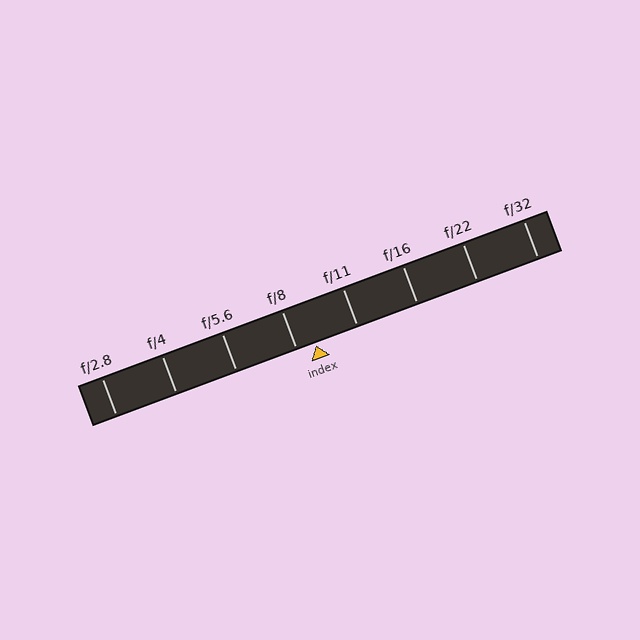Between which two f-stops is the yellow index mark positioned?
The index mark is between f/8 and f/11.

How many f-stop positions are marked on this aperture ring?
There are 8 f-stop positions marked.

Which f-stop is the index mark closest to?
The index mark is closest to f/8.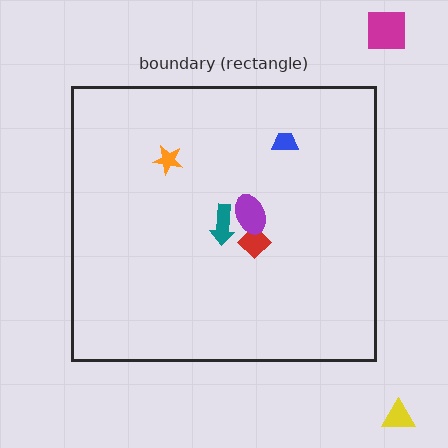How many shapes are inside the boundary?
5 inside, 2 outside.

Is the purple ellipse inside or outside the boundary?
Inside.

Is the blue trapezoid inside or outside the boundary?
Inside.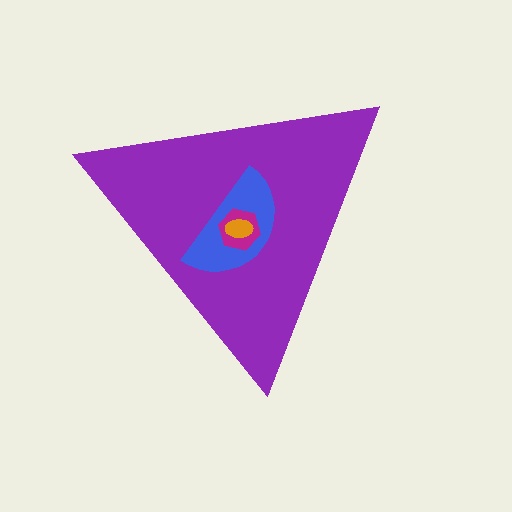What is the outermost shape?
The purple triangle.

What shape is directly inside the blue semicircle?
The magenta hexagon.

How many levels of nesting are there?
4.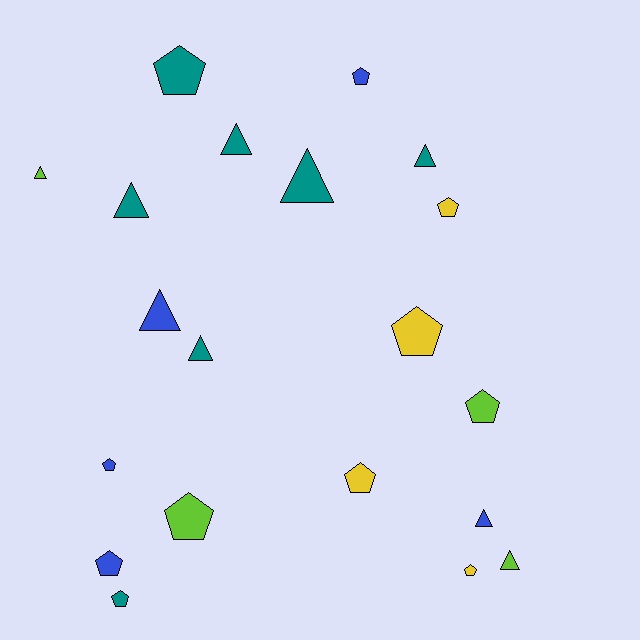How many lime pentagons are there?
There are 2 lime pentagons.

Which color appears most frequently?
Teal, with 7 objects.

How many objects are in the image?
There are 20 objects.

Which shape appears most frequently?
Pentagon, with 11 objects.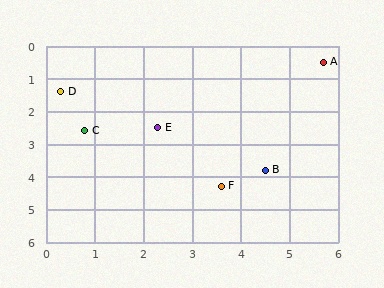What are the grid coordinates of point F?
Point F is at approximately (3.6, 4.3).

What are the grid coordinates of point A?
Point A is at approximately (5.7, 0.5).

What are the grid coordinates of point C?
Point C is at approximately (0.8, 2.6).